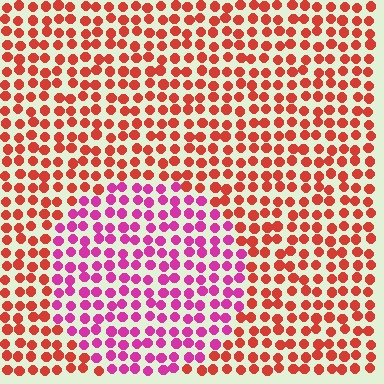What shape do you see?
I see a circle.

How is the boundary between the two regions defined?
The boundary is defined purely by a slight shift in hue (about 46 degrees). Spacing, size, and orientation are identical on both sides.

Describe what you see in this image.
The image is filled with small red elements in a uniform arrangement. A circle-shaped region is visible where the elements are tinted to a slightly different hue, forming a subtle color boundary.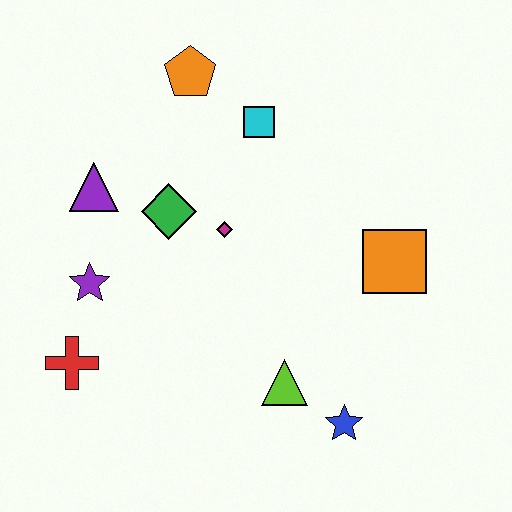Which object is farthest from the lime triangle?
The orange pentagon is farthest from the lime triangle.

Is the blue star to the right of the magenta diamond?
Yes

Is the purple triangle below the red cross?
No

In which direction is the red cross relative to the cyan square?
The red cross is below the cyan square.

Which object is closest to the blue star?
The lime triangle is closest to the blue star.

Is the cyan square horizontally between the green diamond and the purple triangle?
No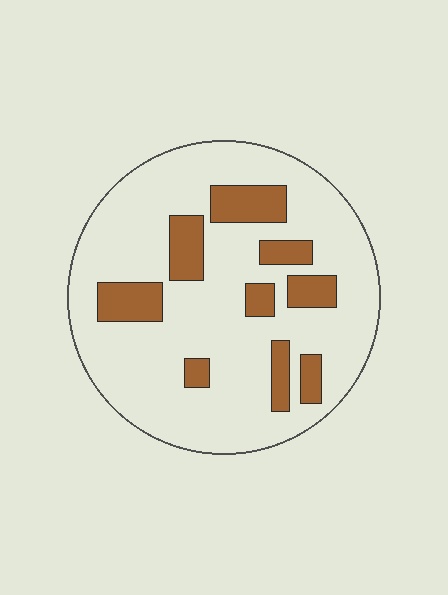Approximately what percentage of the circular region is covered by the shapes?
Approximately 20%.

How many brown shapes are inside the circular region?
9.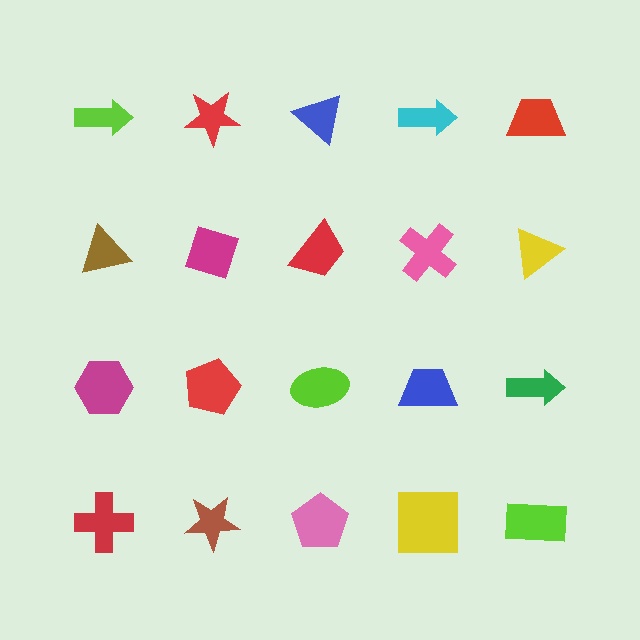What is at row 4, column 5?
A lime rectangle.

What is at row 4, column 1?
A red cross.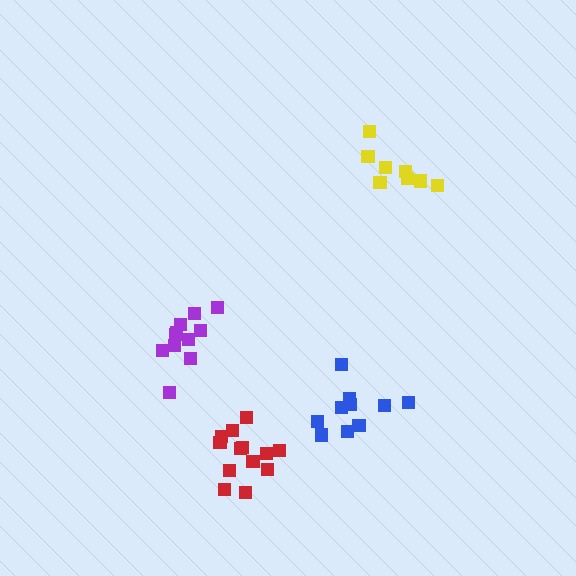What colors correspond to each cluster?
The clusters are colored: purple, blue, yellow, red.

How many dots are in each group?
Group 1: 11 dots, Group 2: 10 dots, Group 3: 8 dots, Group 4: 13 dots (42 total).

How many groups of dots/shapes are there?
There are 4 groups.